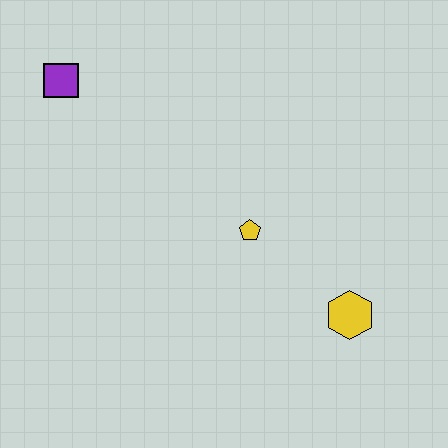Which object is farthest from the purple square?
The yellow hexagon is farthest from the purple square.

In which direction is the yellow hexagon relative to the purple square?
The yellow hexagon is to the right of the purple square.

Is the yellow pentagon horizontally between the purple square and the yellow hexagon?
Yes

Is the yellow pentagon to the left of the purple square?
No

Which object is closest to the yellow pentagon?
The yellow hexagon is closest to the yellow pentagon.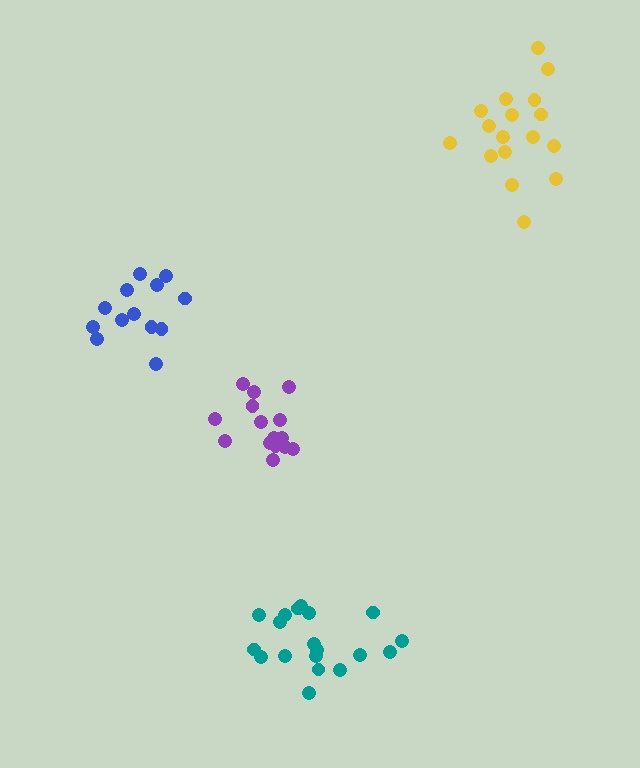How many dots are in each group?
Group 1: 16 dots, Group 2: 19 dots, Group 3: 17 dots, Group 4: 13 dots (65 total).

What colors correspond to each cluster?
The clusters are colored: purple, teal, yellow, blue.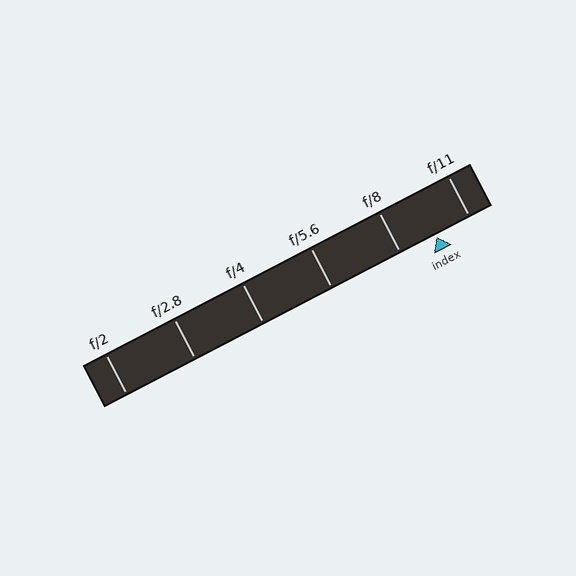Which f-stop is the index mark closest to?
The index mark is closest to f/11.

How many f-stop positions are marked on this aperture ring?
There are 6 f-stop positions marked.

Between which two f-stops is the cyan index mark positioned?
The index mark is between f/8 and f/11.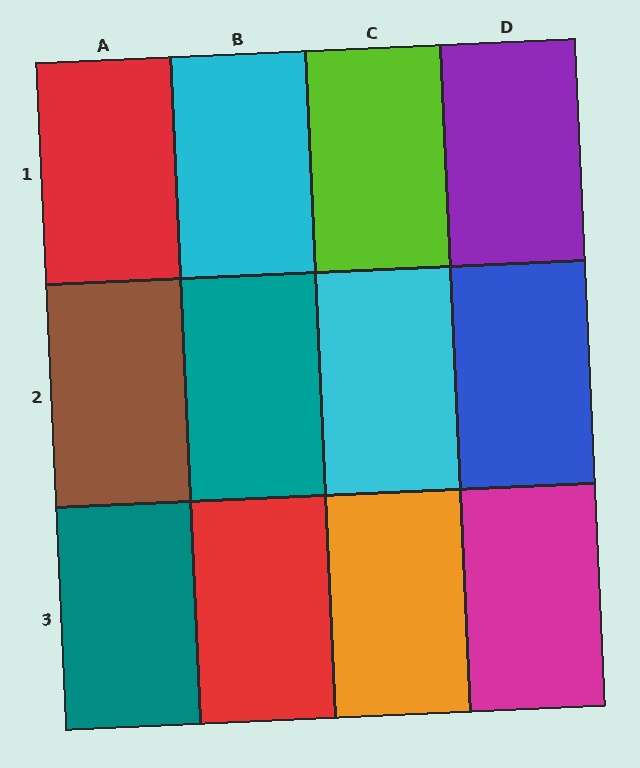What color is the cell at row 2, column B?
Teal.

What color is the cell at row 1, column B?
Cyan.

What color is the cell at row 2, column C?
Cyan.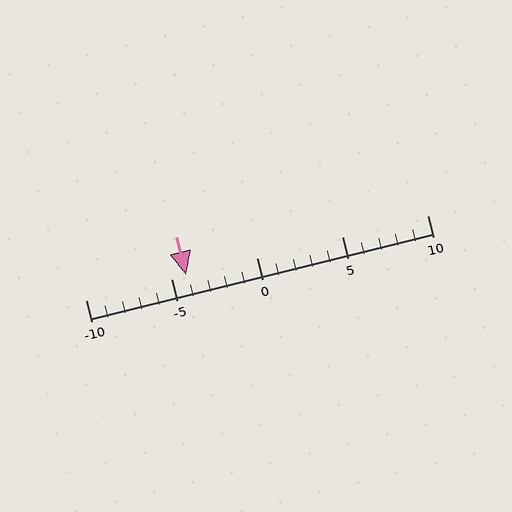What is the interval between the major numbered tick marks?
The major tick marks are spaced 5 units apart.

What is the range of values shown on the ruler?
The ruler shows values from -10 to 10.